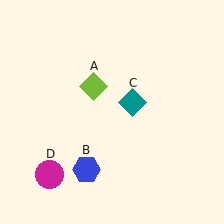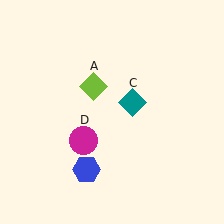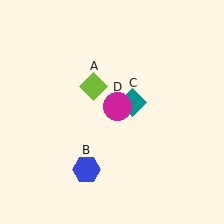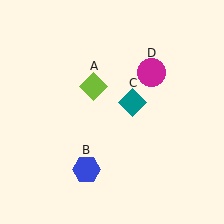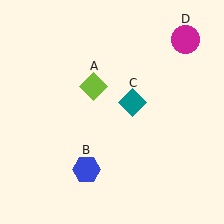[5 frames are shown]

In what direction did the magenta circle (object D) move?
The magenta circle (object D) moved up and to the right.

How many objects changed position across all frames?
1 object changed position: magenta circle (object D).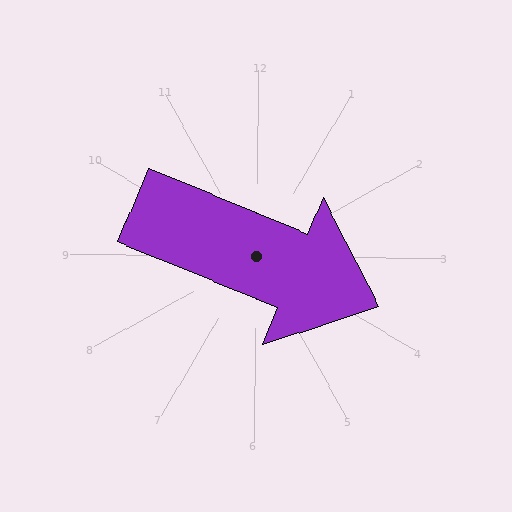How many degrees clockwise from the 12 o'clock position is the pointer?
Approximately 112 degrees.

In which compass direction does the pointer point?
East.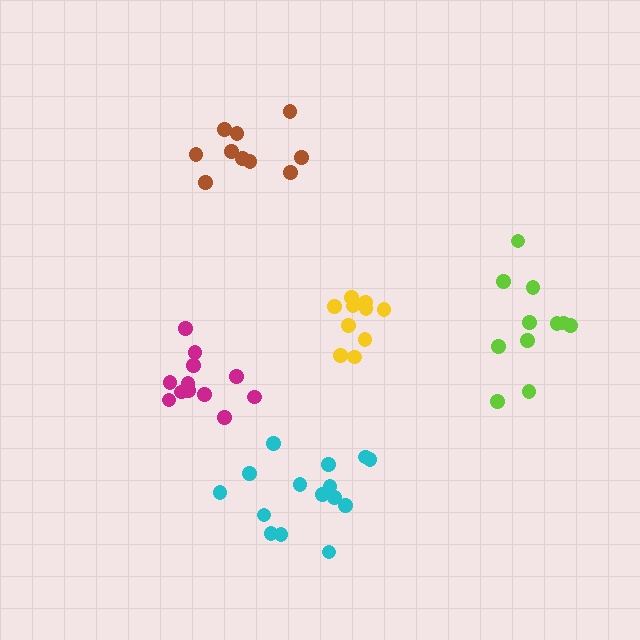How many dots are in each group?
Group 1: 10 dots, Group 2: 12 dots, Group 3: 11 dots, Group 4: 15 dots, Group 5: 10 dots (58 total).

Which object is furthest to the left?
The magenta cluster is leftmost.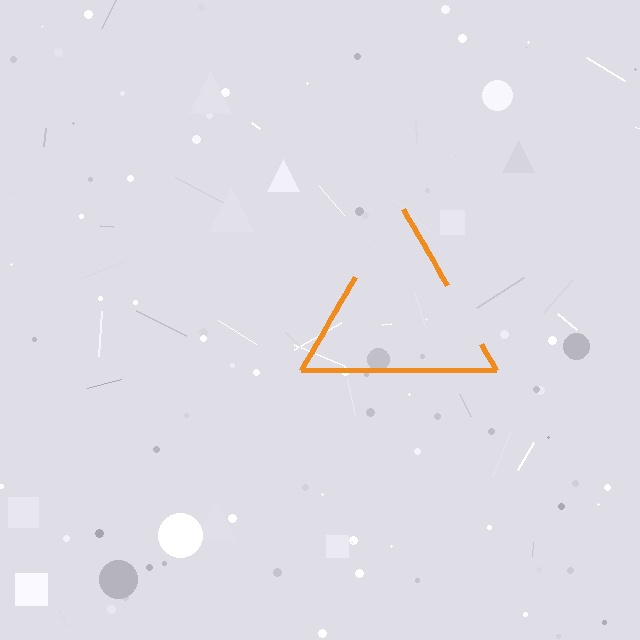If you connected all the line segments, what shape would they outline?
They would outline a triangle.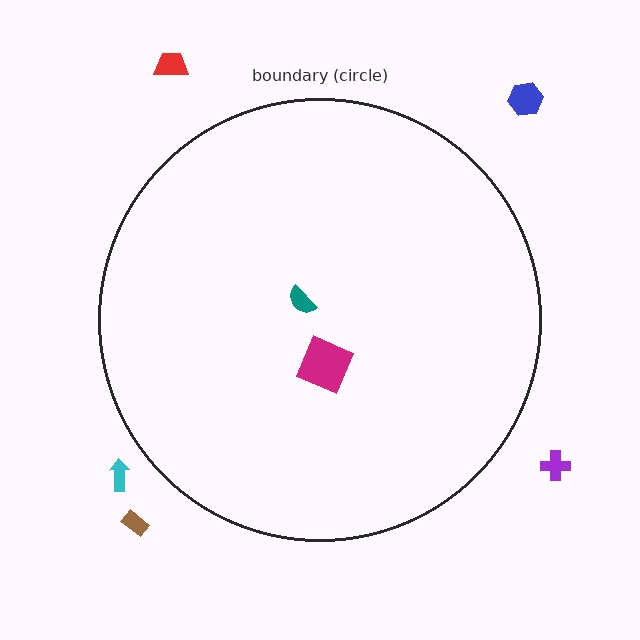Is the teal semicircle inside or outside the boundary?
Inside.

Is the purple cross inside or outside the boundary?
Outside.